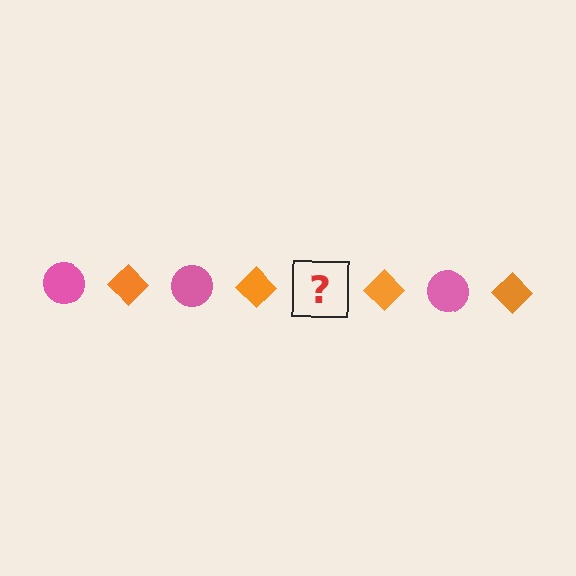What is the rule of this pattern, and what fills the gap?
The rule is that the pattern alternates between pink circle and orange diamond. The gap should be filled with a pink circle.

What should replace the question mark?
The question mark should be replaced with a pink circle.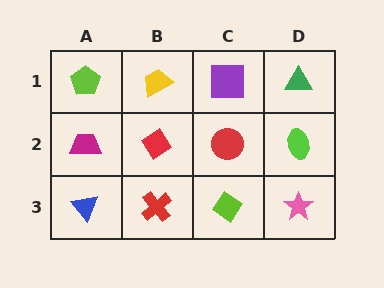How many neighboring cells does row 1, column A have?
2.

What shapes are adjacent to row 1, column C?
A red circle (row 2, column C), a yellow trapezoid (row 1, column B), a green triangle (row 1, column D).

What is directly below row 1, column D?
A lime ellipse.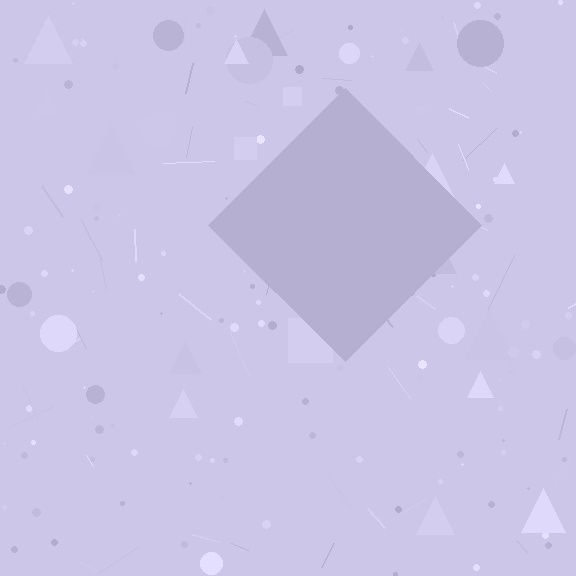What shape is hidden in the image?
A diamond is hidden in the image.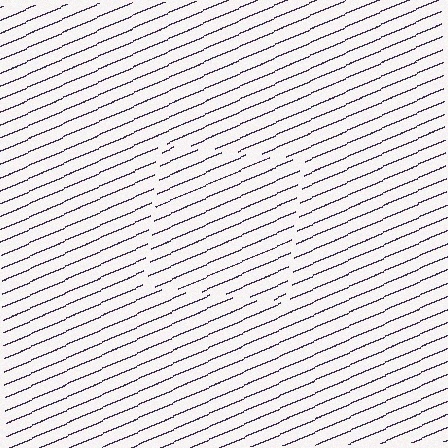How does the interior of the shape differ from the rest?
The interior of the shape contains the same grating, shifted by half a period — the contour is defined by the phase discontinuity where line-ends from the inner and outer gratings abut.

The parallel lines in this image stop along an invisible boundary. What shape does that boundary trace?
An illusory square. The interior of the shape contains the same grating, shifted by half a period — the contour is defined by the phase discontinuity where line-ends from the inner and outer gratings abut.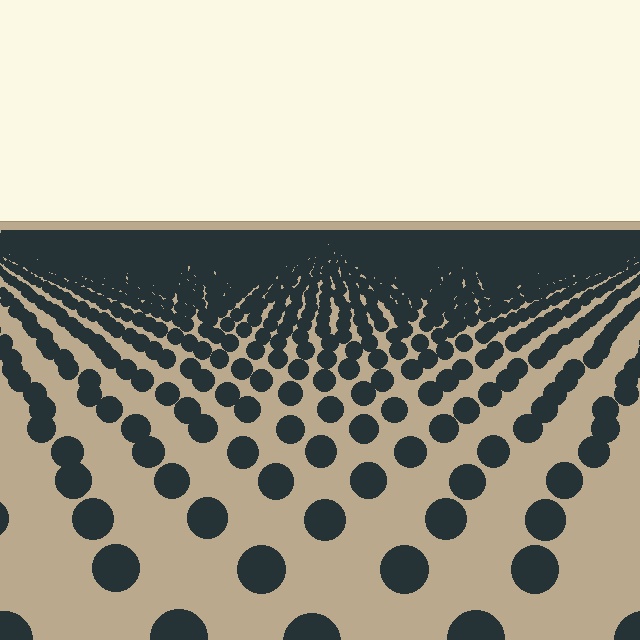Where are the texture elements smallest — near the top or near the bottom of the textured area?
Near the top.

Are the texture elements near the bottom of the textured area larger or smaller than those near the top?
Larger. Near the bottom, elements are closer to the viewer and appear at a bigger on-screen size.